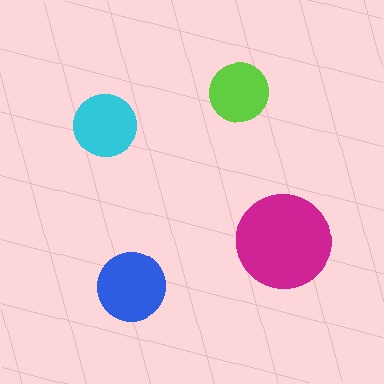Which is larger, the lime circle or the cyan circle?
The cyan one.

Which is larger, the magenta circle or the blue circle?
The magenta one.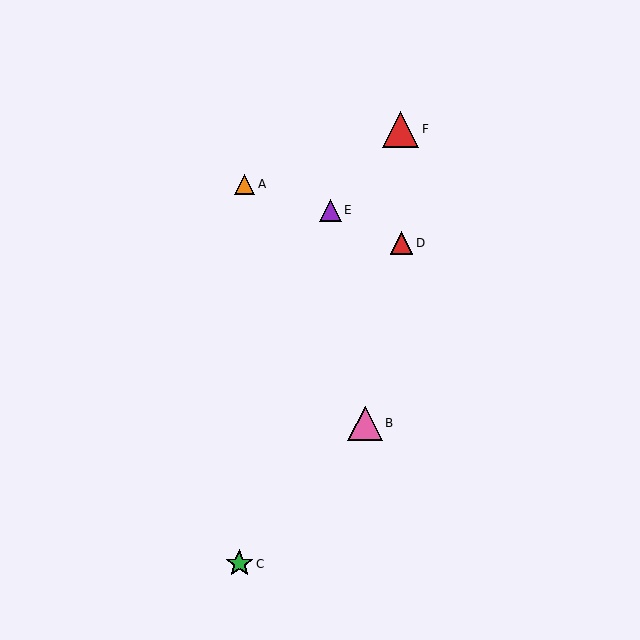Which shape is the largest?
The red triangle (labeled F) is the largest.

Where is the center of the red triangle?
The center of the red triangle is at (402, 243).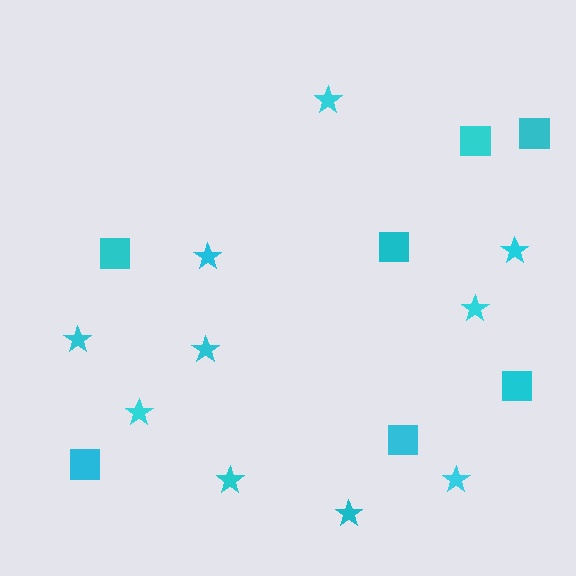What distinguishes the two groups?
There are 2 groups: one group of stars (10) and one group of squares (7).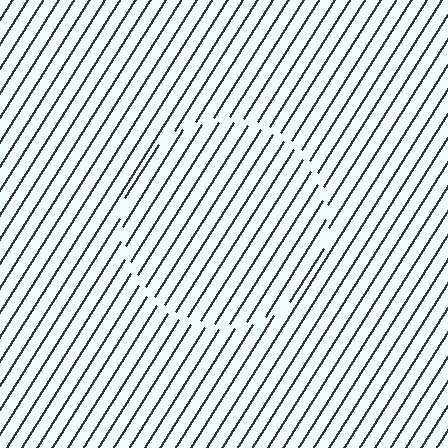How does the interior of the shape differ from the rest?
The interior of the shape contains the same grating, shifted by half a period — the contour is defined by the phase discontinuity where line-ends from the inner and outer gratings abut.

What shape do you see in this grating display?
An illusory circle. The interior of the shape contains the same grating, shifted by half a period — the contour is defined by the phase discontinuity where line-ends from the inner and outer gratings abut.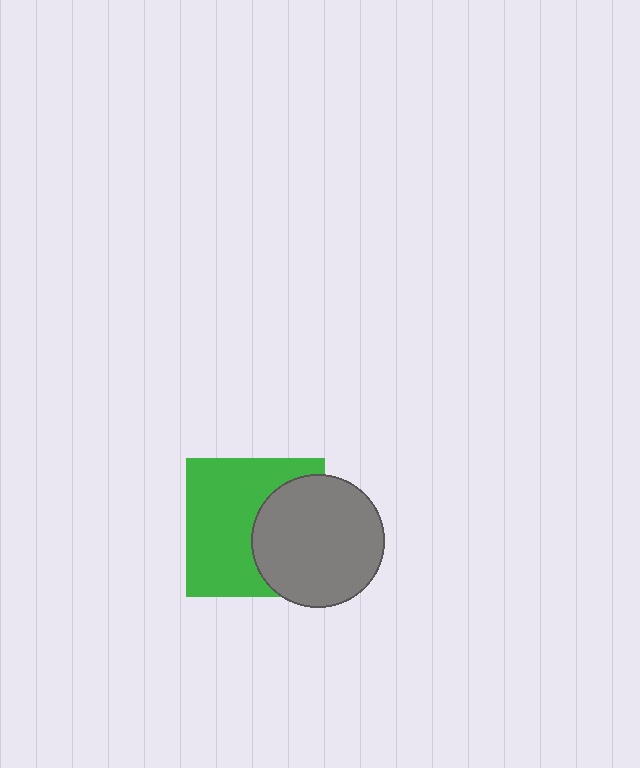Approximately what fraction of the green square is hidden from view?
Roughly 39% of the green square is hidden behind the gray circle.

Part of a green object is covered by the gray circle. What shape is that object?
It is a square.